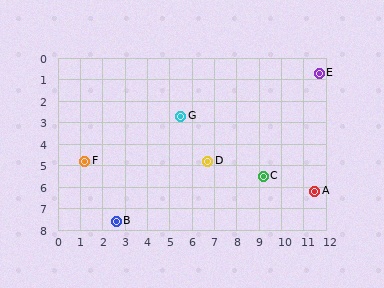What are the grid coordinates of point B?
Point B is at approximately (2.6, 7.6).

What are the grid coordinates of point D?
Point D is at approximately (6.7, 4.8).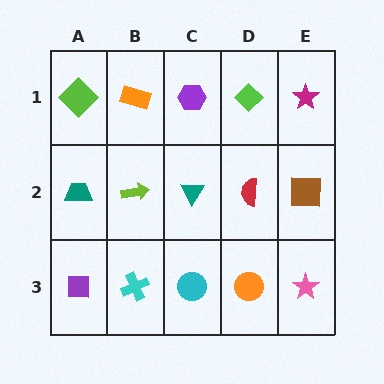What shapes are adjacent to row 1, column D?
A red semicircle (row 2, column D), a purple hexagon (row 1, column C), a magenta star (row 1, column E).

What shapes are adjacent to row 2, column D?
A lime diamond (row 1, column D), an orange circle (row 3, column D), a teal triangle (row 2, column C), a brown square (row 2, column E).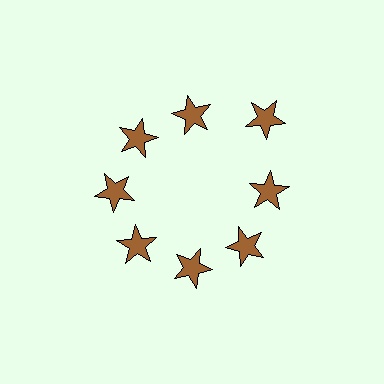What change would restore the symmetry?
The symmetry would be restored by moving it inward, back onto the ring so that all 8 stars sit at equal angles and equal distance from the center.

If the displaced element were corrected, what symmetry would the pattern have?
It would have 8-fold rotational symmetry — the pattern would map onto itself every 45 degrees.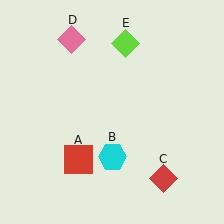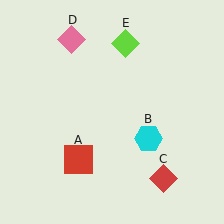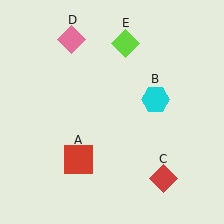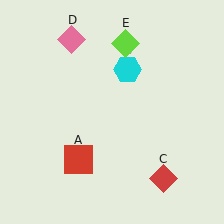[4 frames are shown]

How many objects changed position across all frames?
1 object changed position: cyan hexagon (object B).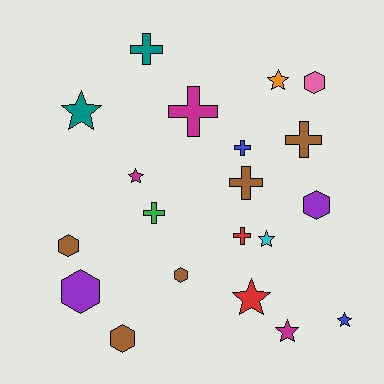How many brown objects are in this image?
There are 5 brown objects.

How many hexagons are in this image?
There are 6 hexagons.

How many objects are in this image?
There are 20 objects.